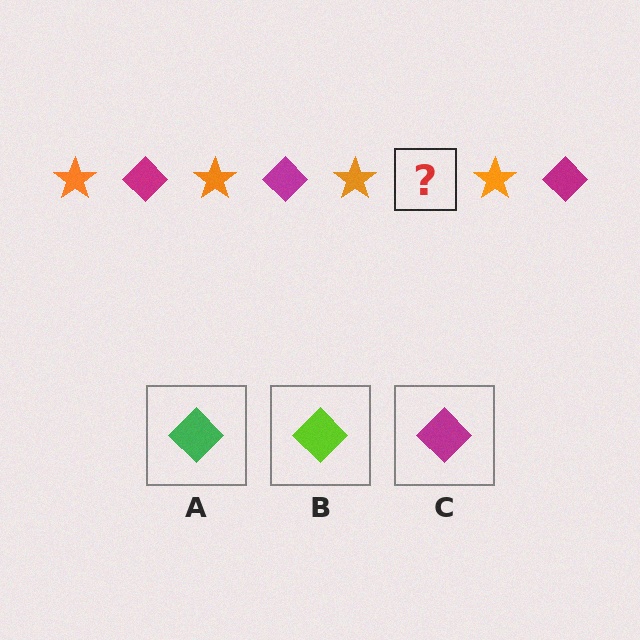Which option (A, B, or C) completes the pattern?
C.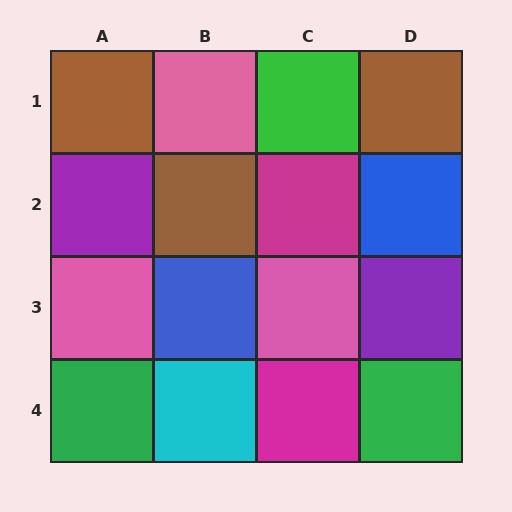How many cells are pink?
3 cells are pink.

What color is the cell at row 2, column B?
Brown.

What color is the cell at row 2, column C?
Magenta.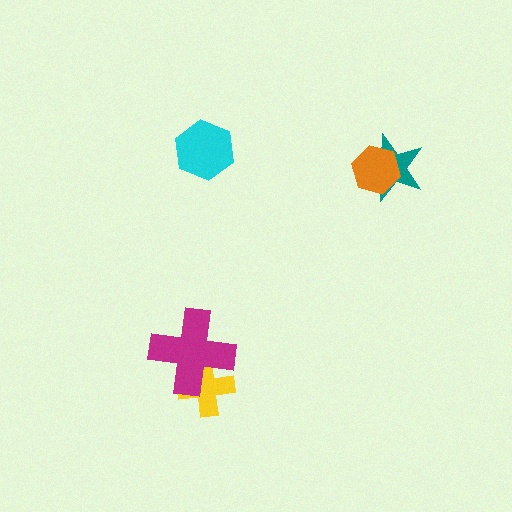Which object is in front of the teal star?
The orange hexagon is in front of the teal star.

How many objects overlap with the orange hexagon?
1 object overlaps with the orange hexagon.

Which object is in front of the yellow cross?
The magenta cross is in front of the yellow cross.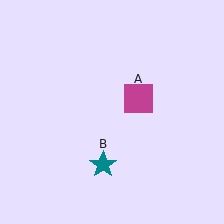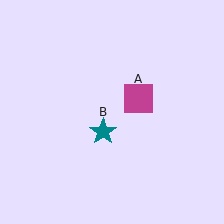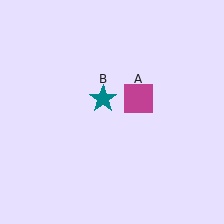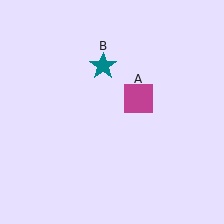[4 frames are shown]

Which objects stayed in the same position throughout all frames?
Magenta square (object A) remained stationary.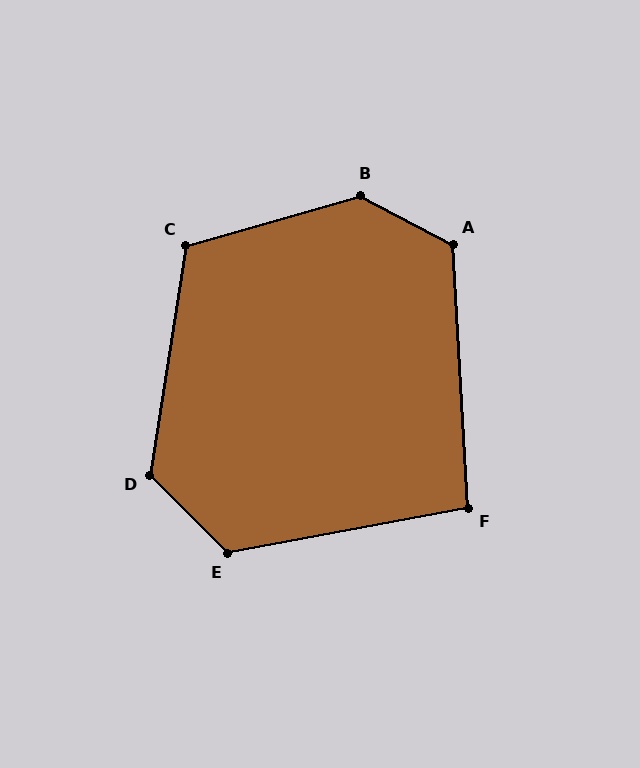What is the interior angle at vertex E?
Approximately 124 degrees (obtuse).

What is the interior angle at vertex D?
Approximately 126 degrees (obtuse).